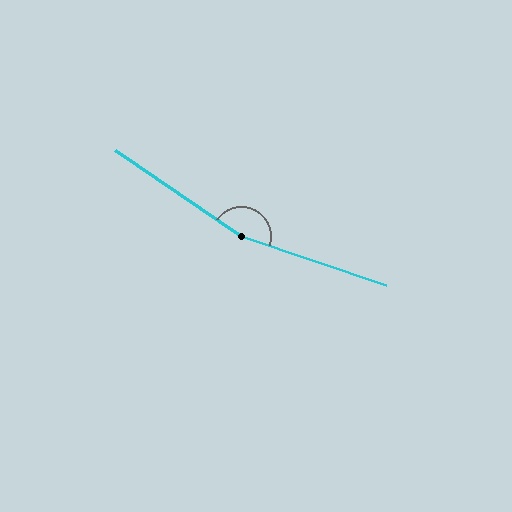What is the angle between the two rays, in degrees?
Approximately 164 degrees.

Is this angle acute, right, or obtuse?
It is obtuse.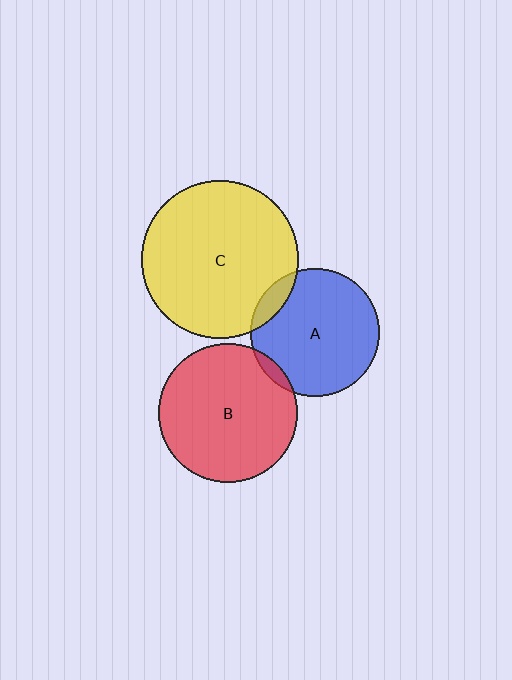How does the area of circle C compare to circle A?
Approximately 1.5 times.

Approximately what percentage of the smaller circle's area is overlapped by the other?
Approximately 10%.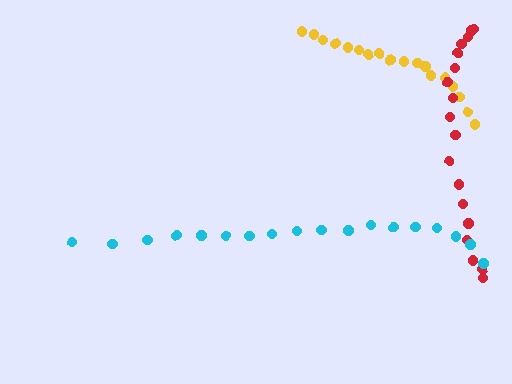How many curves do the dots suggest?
There are 3 distinct paths.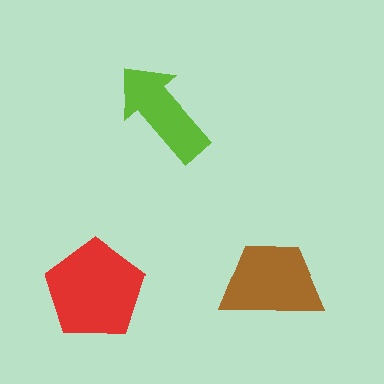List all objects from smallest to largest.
The lime arrow, the brown trapezoid, the red pentagon.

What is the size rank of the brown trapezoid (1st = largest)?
2nd.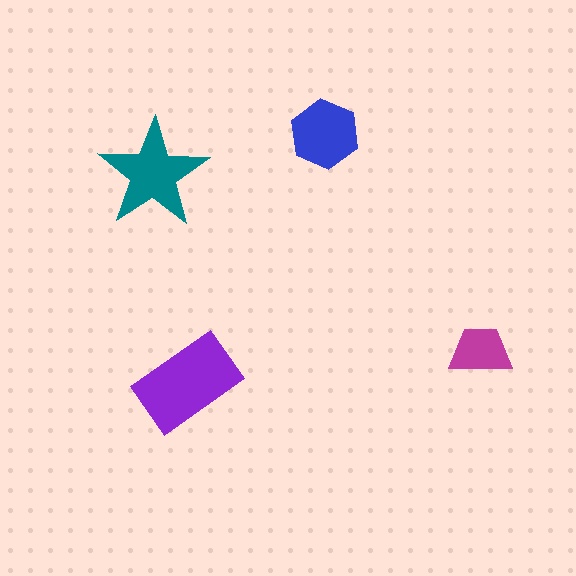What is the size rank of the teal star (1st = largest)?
2nd.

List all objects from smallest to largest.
The magenta trapezoid, the blue hexagon, the teal star, the purple rectangle.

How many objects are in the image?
There are 4 objects in the image.